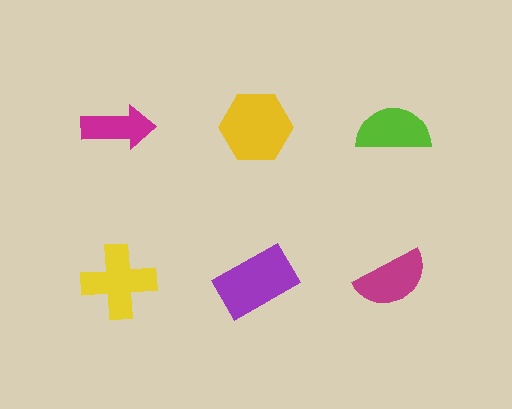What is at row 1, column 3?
A lime semicircle.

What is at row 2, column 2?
A purple rectangle.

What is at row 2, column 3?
A magenta semicircle.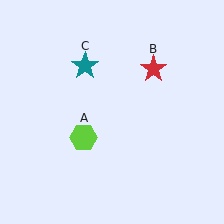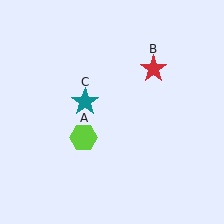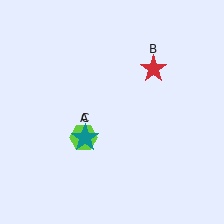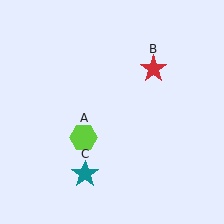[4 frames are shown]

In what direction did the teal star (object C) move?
The teal star (object C) moved down.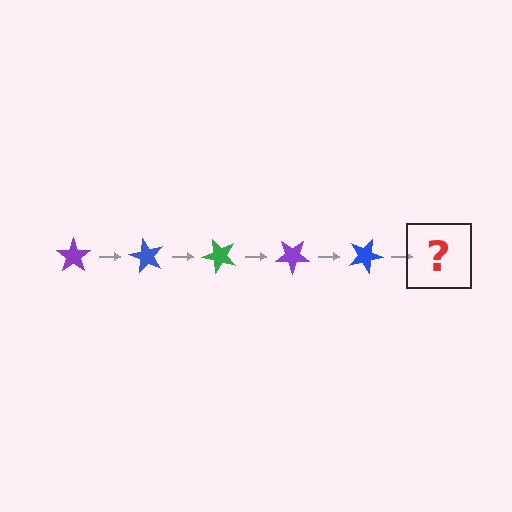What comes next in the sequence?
The next element should be a green star, rotated 300 degrees from the start.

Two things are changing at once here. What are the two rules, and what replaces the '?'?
The two rules are that it rotates 60 degrees each step and the color cycles through purple, blue, and green. The '?' should be a green star, rotated 300 degrees from the start.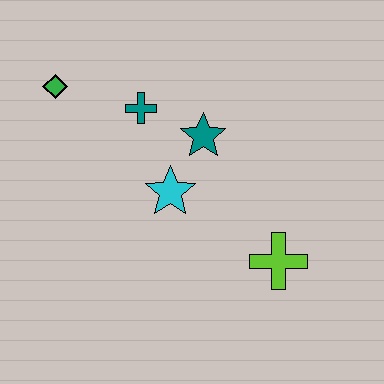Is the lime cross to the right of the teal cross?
Yes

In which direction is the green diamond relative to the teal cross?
The green diamond is to the left of the teal cross.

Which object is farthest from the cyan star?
The green diamond is farthest from the cyan star.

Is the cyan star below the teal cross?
Yes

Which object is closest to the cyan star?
The teal star is closest to the cyan star.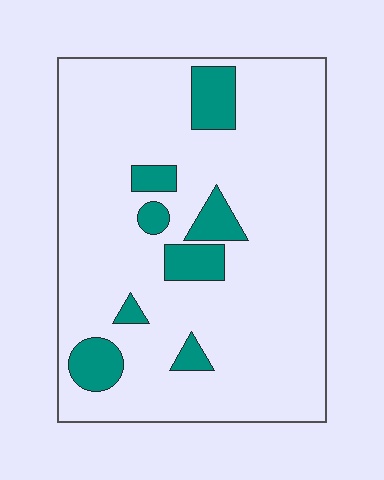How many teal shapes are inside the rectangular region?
8.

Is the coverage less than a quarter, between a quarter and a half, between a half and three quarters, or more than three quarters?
Less than a quarter.